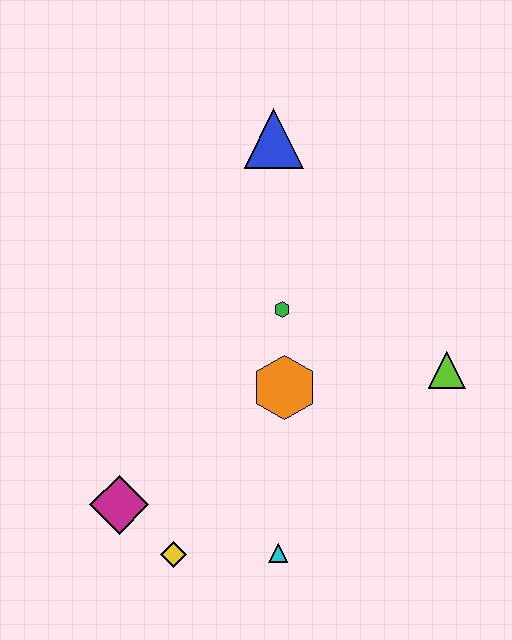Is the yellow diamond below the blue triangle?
Yes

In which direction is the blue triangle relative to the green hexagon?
The blue triangle is above the green hexagon.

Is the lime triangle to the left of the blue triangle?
No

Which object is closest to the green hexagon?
The orange hexagon is closest to the green hexagon.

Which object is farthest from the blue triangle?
The yellow diamond is farthest from the blue triangle.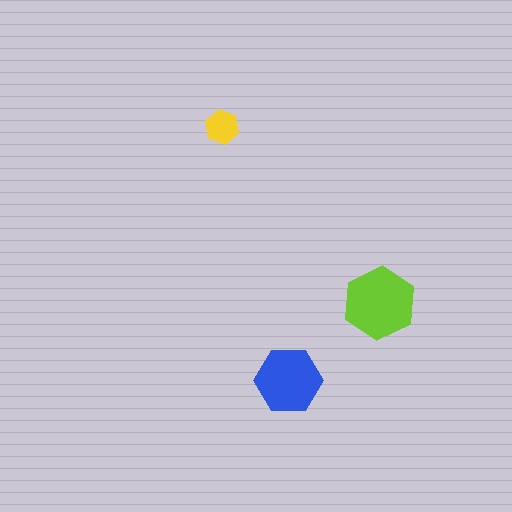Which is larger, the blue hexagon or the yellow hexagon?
The blue one.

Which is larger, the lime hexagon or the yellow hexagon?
The lime one.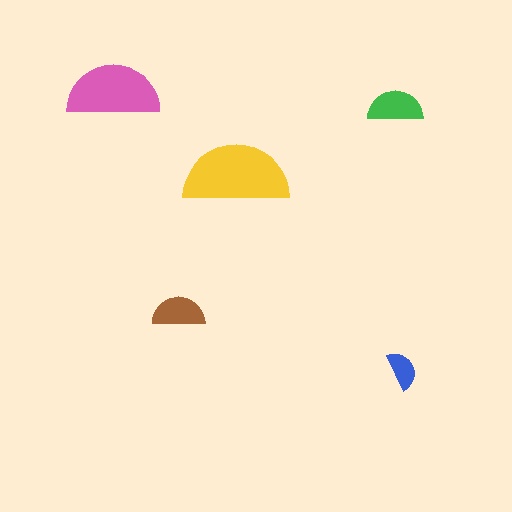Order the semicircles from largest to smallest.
the yellow one, the pink one, the green one, the brown one, the blue one.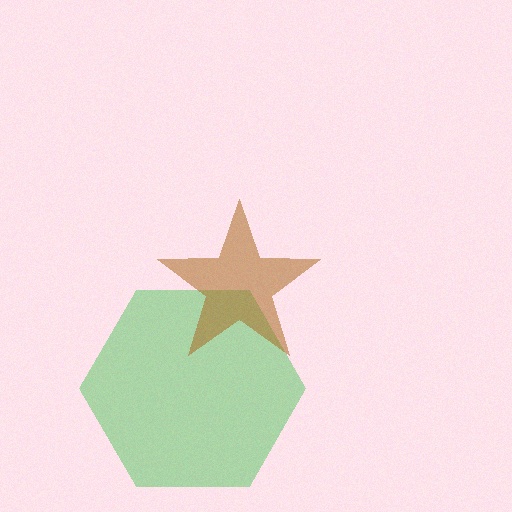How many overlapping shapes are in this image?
There are 2 overlapping shapes in the image.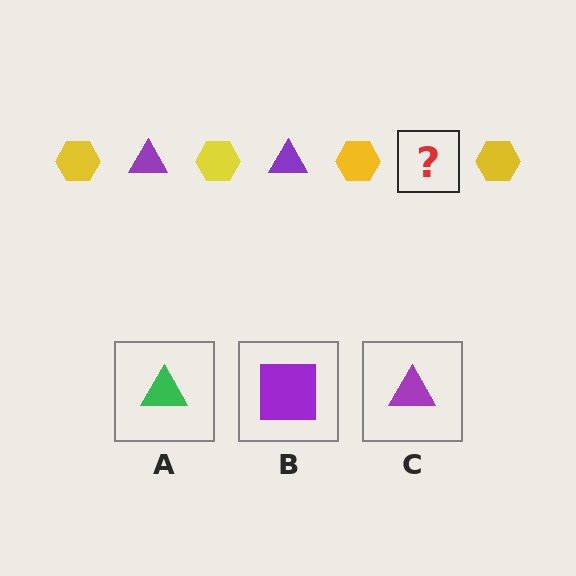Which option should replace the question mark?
Option C.